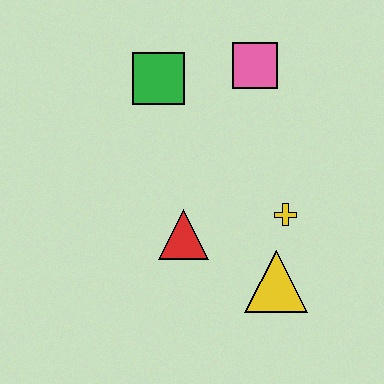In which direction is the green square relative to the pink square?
The green square is to the left of the pink square.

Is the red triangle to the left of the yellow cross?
Yes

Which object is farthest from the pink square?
The yellow triangle is farthest from the pink square.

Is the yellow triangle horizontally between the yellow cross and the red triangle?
Yes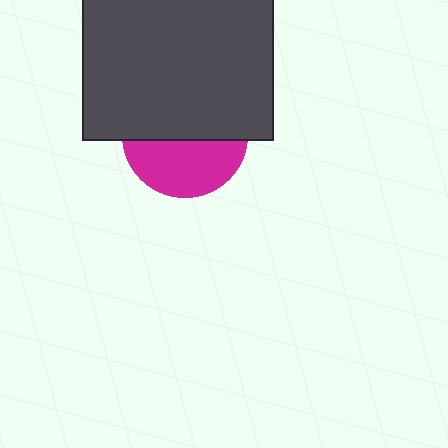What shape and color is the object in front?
The object in front is a dark gray square.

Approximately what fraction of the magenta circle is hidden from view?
Roughly 56% of the magenta circle is hidden behind the dark gray square.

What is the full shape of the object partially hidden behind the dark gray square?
The partially hidden object is a magenta circle.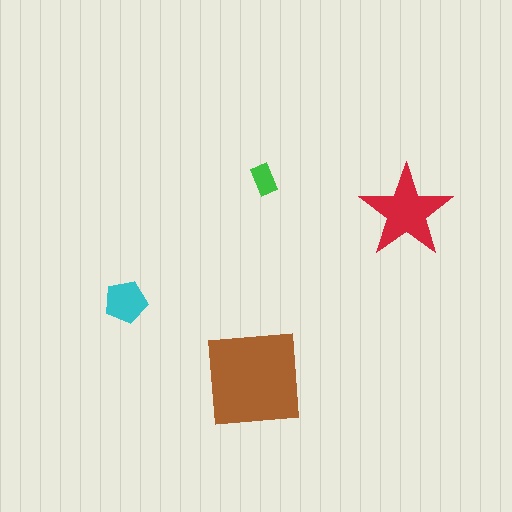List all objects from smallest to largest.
The green rectangle, the cyan pentagon, the red star, the brown square.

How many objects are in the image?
There are 4 objects in the image.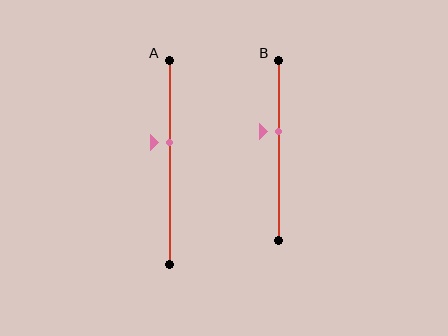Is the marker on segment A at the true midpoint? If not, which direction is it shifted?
No, the marker on segment A is shifted upward by about 10% of the segment length.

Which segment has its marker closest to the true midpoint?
Segment A has its marker closest to the true midpoint.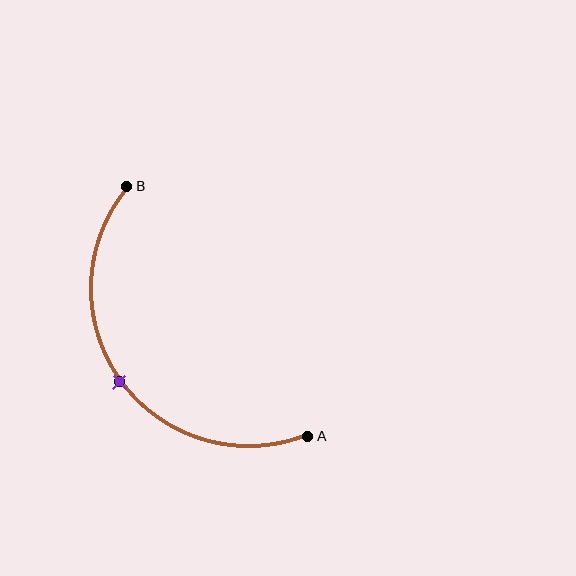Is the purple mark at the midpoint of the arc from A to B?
Yes. The purple mark lies on the arc at equal arc-length from both A and B — it is the arc midpoint.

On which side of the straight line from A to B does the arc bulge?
The arc bulges below and to the left of the straight line connecting A and B.